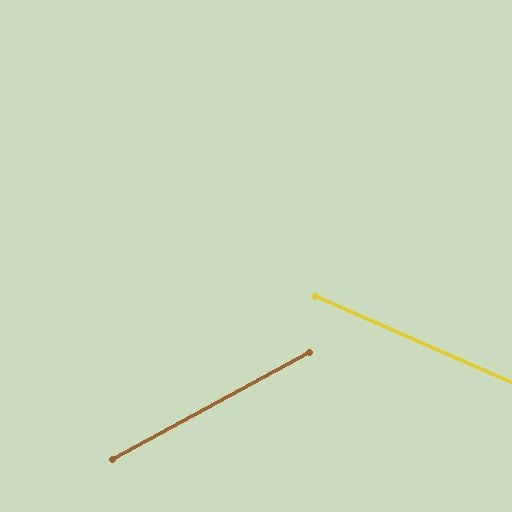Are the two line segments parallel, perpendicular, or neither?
Neither parallel nor perpendicular — they differ by about 52°.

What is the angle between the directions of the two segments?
Approximately 52 degrees.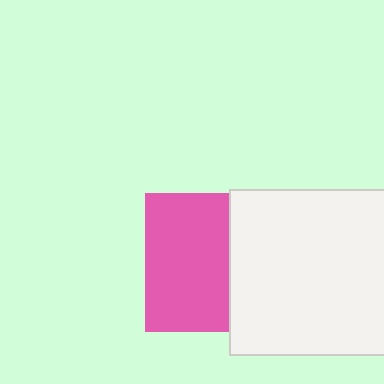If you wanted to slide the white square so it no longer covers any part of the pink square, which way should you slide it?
Slide it right — that is the most direct way to separate the two shapes.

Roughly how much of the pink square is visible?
About half of it is visible (roughly 61%).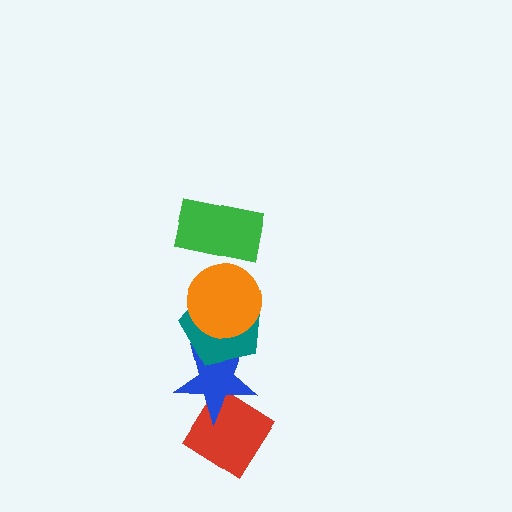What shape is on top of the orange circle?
The green rectangle is on top of the orange circle.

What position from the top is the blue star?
The blue star is 4th from the top.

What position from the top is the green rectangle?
The green rectangle is 1st from the top.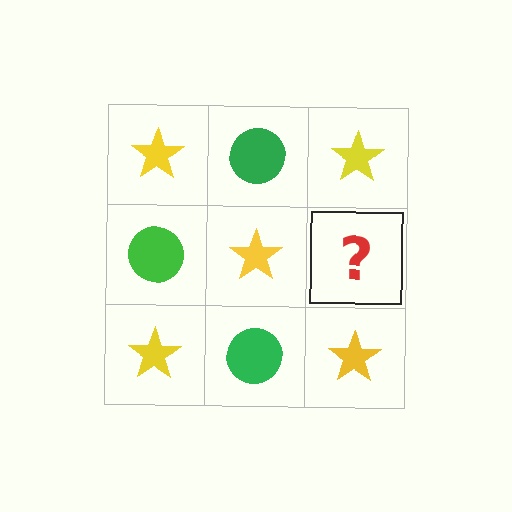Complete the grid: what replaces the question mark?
The question mark should be replaced with a green circle.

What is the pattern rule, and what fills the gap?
The rule is that it alternates yellow star and green circle in a checkerboard pattern. The gap should be filled with a green circle.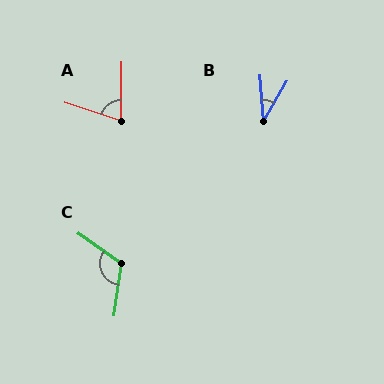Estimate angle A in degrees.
Approximately 72 degrees.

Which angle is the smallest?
B, at approximately 35 degrees.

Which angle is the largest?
C, at approximately 117 degrees.